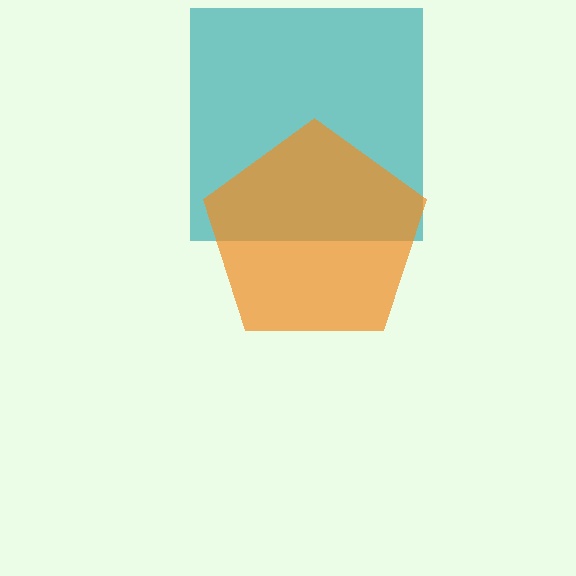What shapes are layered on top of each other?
The layered shapes are: a teal square, an orange pentagon.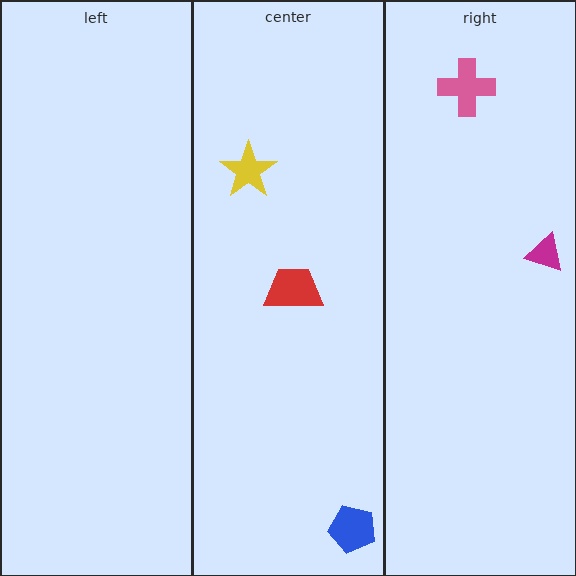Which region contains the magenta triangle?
The right region.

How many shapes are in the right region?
2.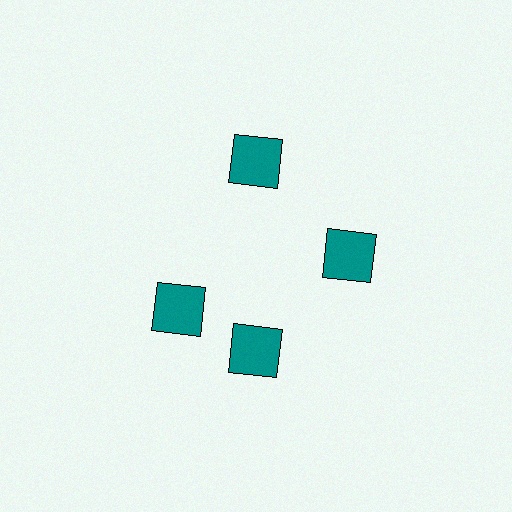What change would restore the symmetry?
The symmetry would be restored by rotating it back into even spacing with its neighbors so that all 4 squares sit at equal angles and equal distance from the center.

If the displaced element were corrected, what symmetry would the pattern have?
It would have 4-fold rotational symmetry — the pattern would map onto itself every 90 degrees.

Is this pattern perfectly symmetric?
No. The 4 teal squares are arranged in a ring, but one element near the 9 o'clock position is rotated out of alignment along the ring, breaking the 4-fold rotational symmetry.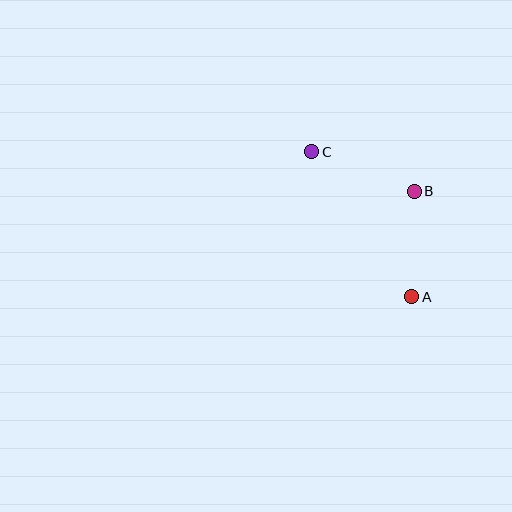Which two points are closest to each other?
Points A and B are closest to each other.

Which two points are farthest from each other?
Points A and C are farthest from each other.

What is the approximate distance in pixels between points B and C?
The distance between B and C is approximately 110 pixels.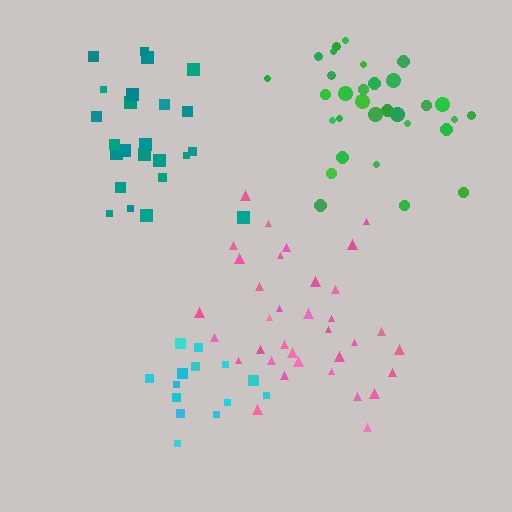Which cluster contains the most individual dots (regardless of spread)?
Pink (35).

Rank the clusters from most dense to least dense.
teal, cyan, green, pink.